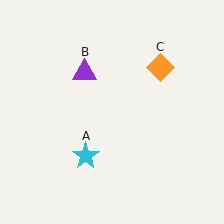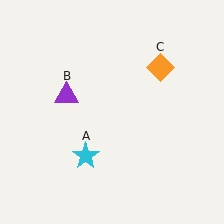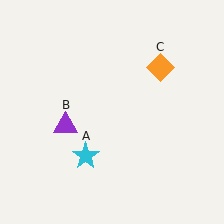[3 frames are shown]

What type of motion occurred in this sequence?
The purple triangle (object B) rotated counterclockwise around the center of the scene.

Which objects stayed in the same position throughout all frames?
Cyan star (object A) and orange diamond (object C) remained stationary.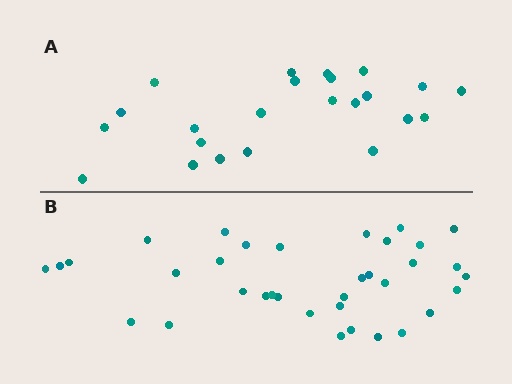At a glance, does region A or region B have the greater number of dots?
Region B (the bottom region) has more dots.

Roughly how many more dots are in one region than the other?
Region B has roughly 12 or so more dots than region A.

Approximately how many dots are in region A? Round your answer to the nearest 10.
About 20 dots. (The exact count is 23, which rounds to 20.)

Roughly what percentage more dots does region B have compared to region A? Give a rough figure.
About 50% more.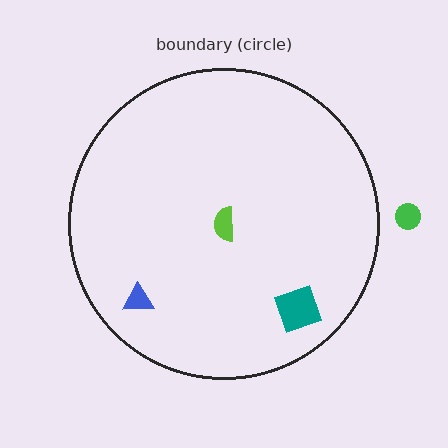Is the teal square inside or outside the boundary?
Inside.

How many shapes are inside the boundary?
3 inside, 1 outside.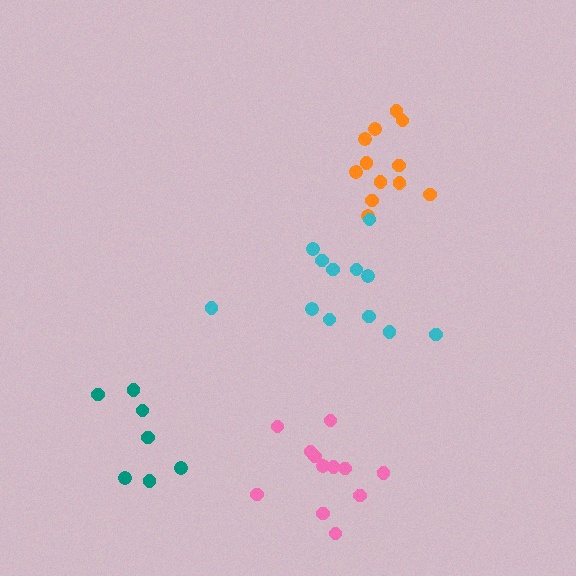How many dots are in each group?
Group 1: 7 dots, Group 2: 12 dots, Group 3: 12 dots, Group 4: 12 dots (43 total).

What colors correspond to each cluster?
The clusters are colored: teal, orange, cyan, pink.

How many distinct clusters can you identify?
There are 4 distinct clusters.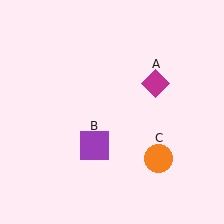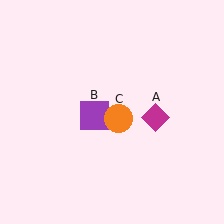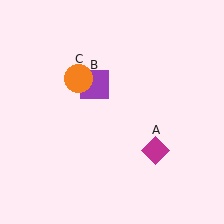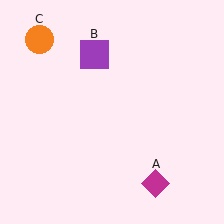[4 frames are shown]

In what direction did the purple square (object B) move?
The purple square (object B) moved up.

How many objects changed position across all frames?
3 objects changed position: magenta diamond (object A), purple square (object B), orange circle (object C).